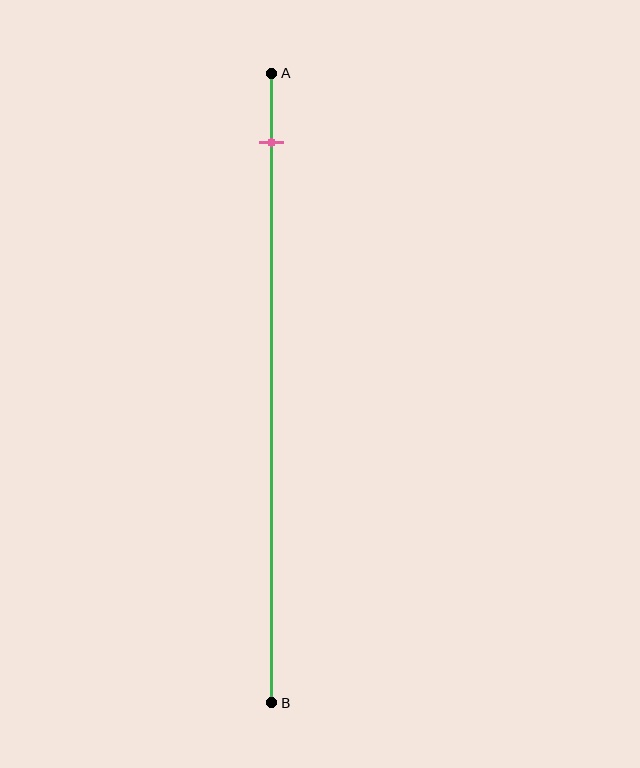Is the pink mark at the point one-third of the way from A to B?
No, the mark is at about 10% from A, not at the 33% one-third point.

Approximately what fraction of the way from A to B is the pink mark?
The pink mark is approximately 10% of the way from A to B.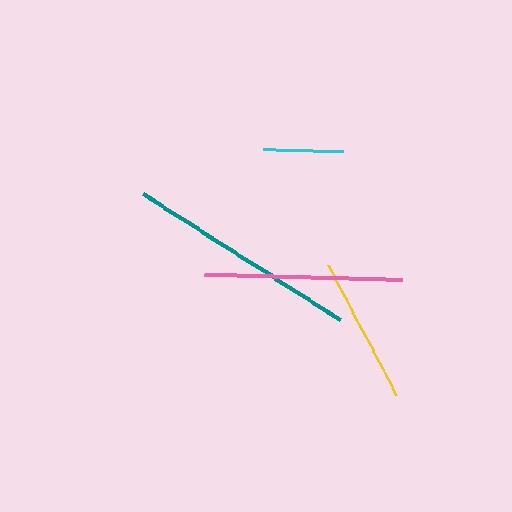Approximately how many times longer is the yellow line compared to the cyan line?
The yellow line is approximately 1.8 times the length of the cyan line.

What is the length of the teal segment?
The teal segment is approximately 234 pixels long.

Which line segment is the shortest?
The cyan line is the shortest at approximately 80 pixels.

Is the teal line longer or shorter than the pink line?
The teal line is longer than the pink line.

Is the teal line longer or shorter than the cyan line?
The teal line is longer than the cyan line.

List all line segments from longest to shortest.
From longest to shortest: teal, pink, yellow, cyan.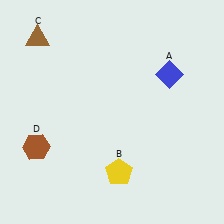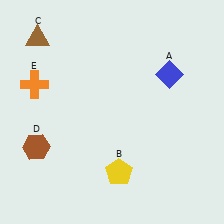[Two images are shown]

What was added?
An orange cross (E) was added in Image 2.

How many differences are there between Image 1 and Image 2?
There is 1 difference between the two images.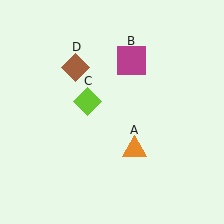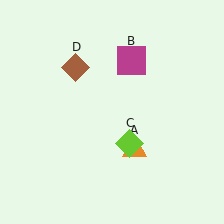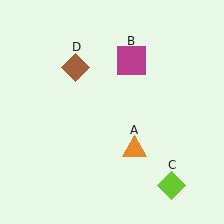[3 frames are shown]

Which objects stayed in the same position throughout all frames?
Orange triangle (object A) and magenta square (object B) and brown diamond (object D) remained stationary.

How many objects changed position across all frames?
1 object changed position: lime diamond (object C).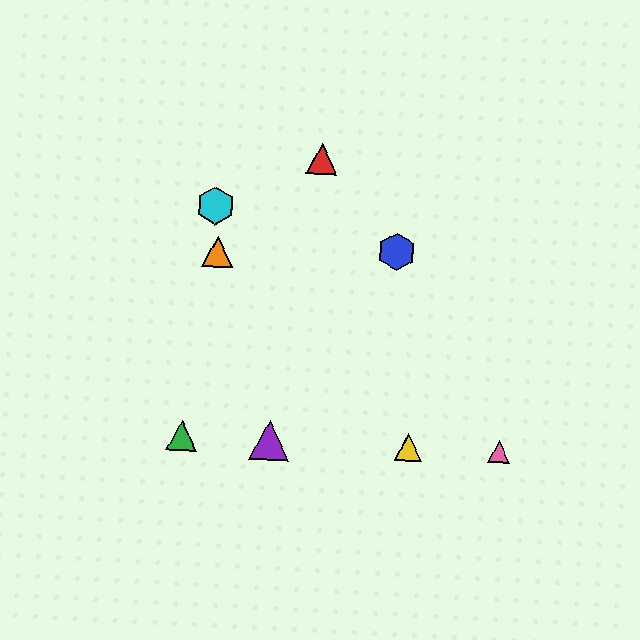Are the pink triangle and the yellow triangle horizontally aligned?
Yes, both are at y≈452.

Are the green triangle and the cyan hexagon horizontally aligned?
No, the green triangle is at y≈435 and the cyan hexagon is at y≈206.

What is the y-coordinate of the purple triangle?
The purple triangle is at y≈440.